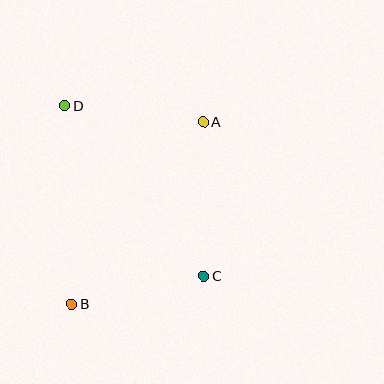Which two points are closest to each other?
Points B and C are closest to each other.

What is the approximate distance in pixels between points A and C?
The distance between A and C is approximately 154 pixels.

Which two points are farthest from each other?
Points A and B are farthest from each other.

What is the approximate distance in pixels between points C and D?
The distance between C and D is approximately 220 pixels.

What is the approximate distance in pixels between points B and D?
The distance between B and D is approximately 198 pixels.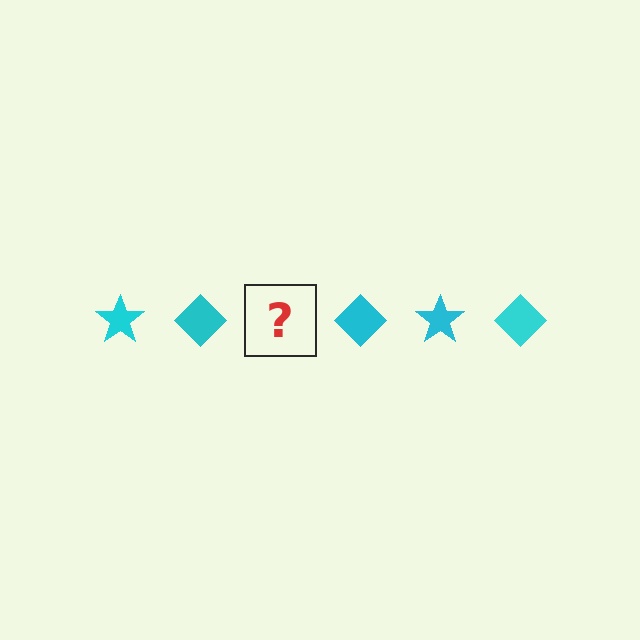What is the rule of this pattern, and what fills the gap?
The rule is that the pattern cycles through star, diamond shapes in cyan. The gap should be filled with a cyan star.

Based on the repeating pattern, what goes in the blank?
The blank should be a cyan star.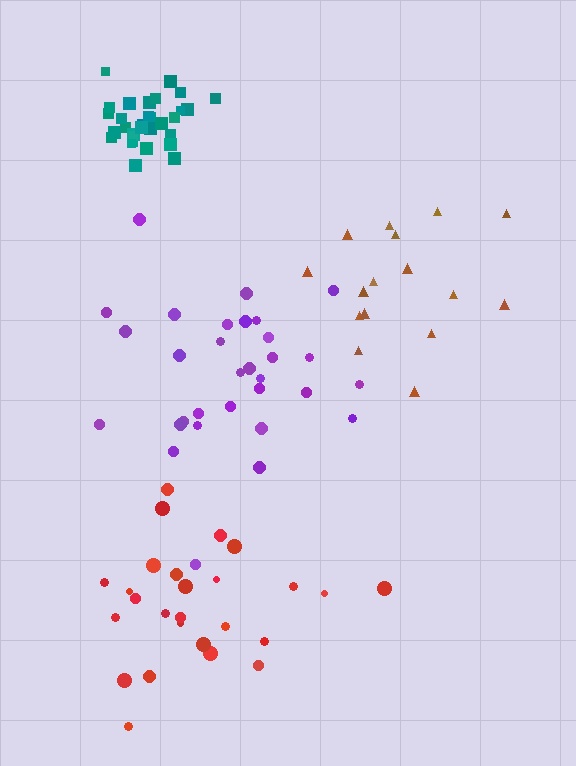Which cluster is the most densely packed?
Teal.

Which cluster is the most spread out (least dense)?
Brown.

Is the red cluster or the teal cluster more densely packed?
Teal.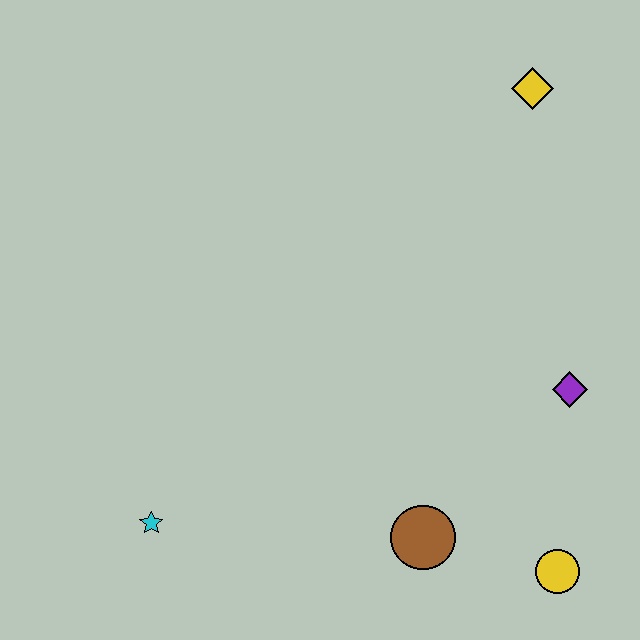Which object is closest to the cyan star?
The brown circle is closest to the cyan star.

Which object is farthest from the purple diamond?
The cyan star is farthest from the purple diamond.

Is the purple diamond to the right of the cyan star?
Yes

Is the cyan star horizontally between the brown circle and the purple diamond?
No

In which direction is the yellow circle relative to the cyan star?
The yellow circle is to the right of the cyan star.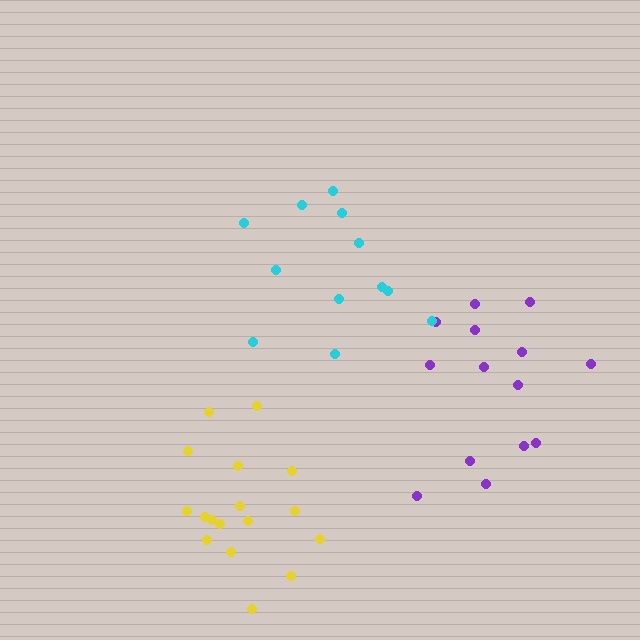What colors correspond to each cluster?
The clusters are colored: purple, cyan, yellow.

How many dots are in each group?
Group 1: 14 dots, Group 2: 12 dots, Group 3: 17 dots (43 total).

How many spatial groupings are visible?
There are 3 spatial groupings.